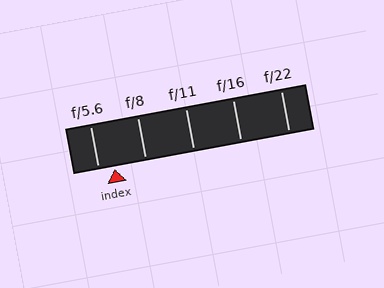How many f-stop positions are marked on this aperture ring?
There are 5 f-stop positions marked.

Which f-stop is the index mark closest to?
The index mark is closest to f/5.6.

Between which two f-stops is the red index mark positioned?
The index mark is between f/5.6 and f/8.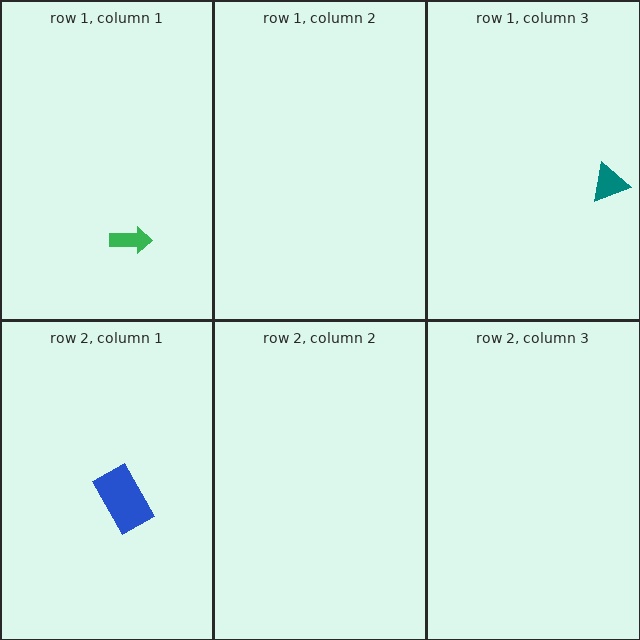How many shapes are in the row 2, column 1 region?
1.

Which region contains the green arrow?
The row 1, column 1 region.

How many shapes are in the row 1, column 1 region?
1.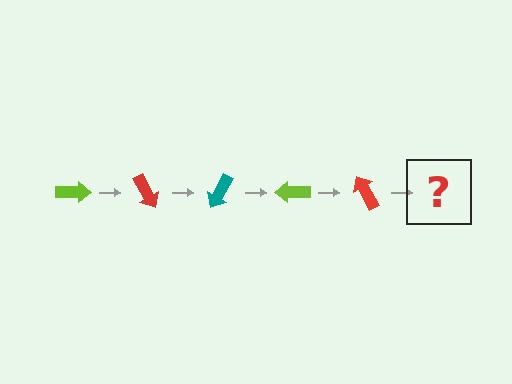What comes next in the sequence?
The next element should be a teal arrow, rotated 300 degrees from the start.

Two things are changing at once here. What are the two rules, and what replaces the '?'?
The two rules are that it rotates 60 degrees each step and the color cycles through lime, red, and teal. The '?' should be a teal arrow, rotated 300 degrees from the start.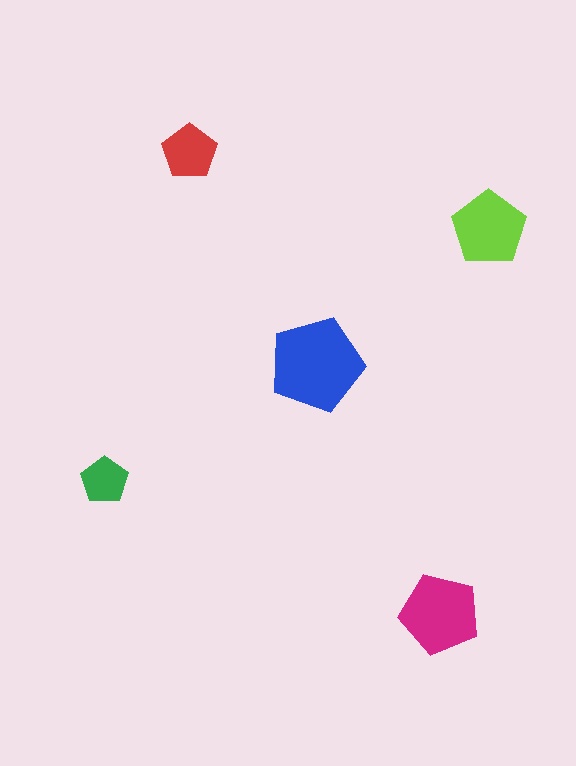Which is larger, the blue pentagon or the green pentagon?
The blue one.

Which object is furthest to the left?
The green pentagon is leftmost.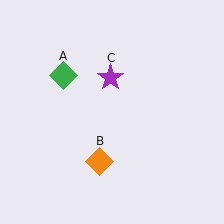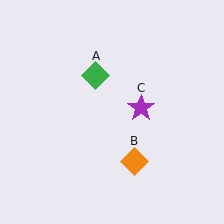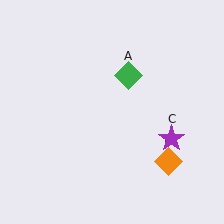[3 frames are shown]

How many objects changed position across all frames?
3 objects changed position: green diamond (object A), orange diamond (object B), purple star (object C).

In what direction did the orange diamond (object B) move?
The orange diamond (object B) moved right.